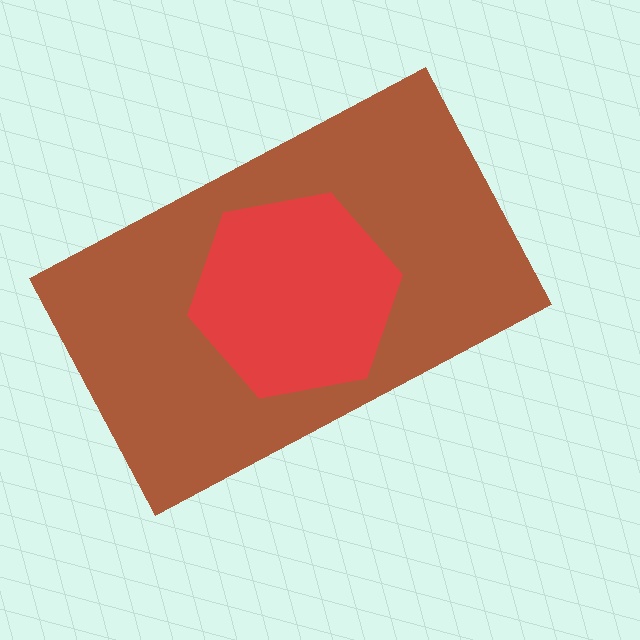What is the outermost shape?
The brown rectangle.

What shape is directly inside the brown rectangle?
The red hexagon.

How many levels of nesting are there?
2.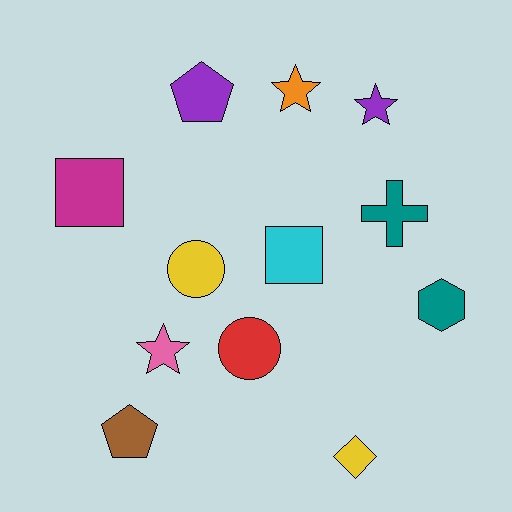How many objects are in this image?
There are 12 objects.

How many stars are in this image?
There are 3 stars.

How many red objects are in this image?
There is 1 red object.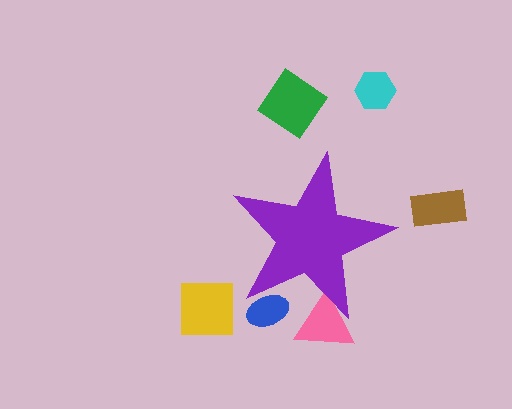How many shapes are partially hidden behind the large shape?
2 shapes are partially hidden.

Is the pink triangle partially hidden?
Yes, the pink triangle is partially hidden behind the purple star.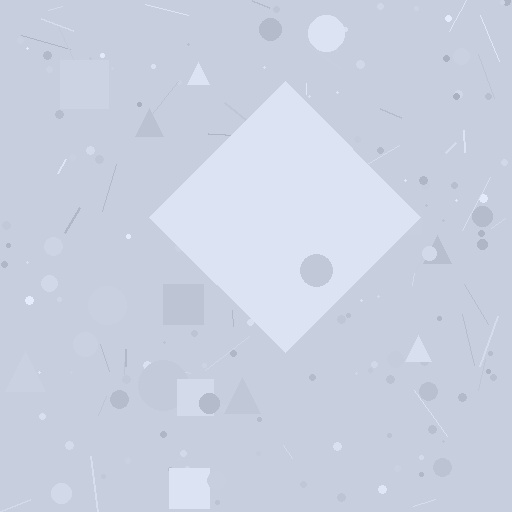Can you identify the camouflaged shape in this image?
The camouflaged shape is a diamond.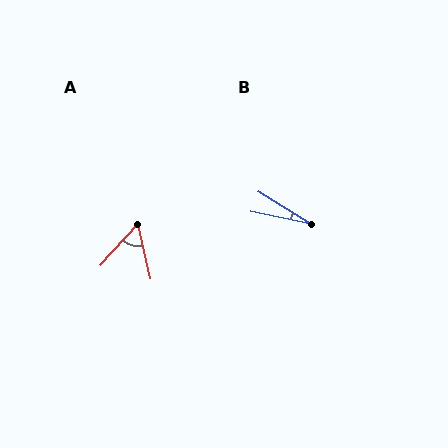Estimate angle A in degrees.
Approximately 55 degrees.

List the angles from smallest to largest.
B (20°), A (55°).